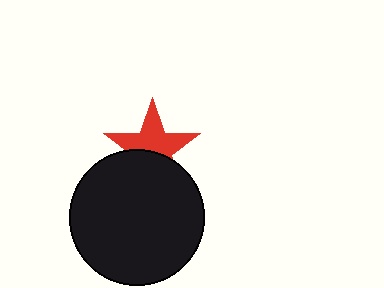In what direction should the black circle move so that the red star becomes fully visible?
The black circle should move down. That is the shortest direction to clear the overlap and leave the red star fully visible.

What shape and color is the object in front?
The object in front is a black circle.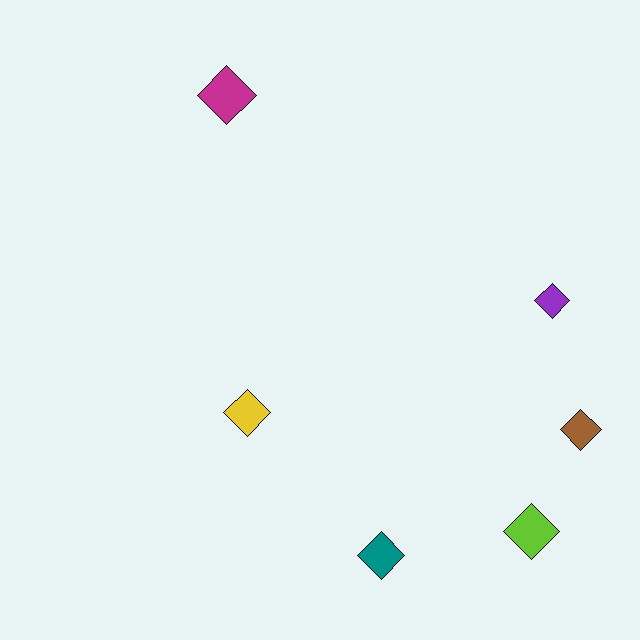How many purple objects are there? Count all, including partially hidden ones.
There is 1 purple object.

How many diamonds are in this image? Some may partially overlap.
There are 6 diamonds.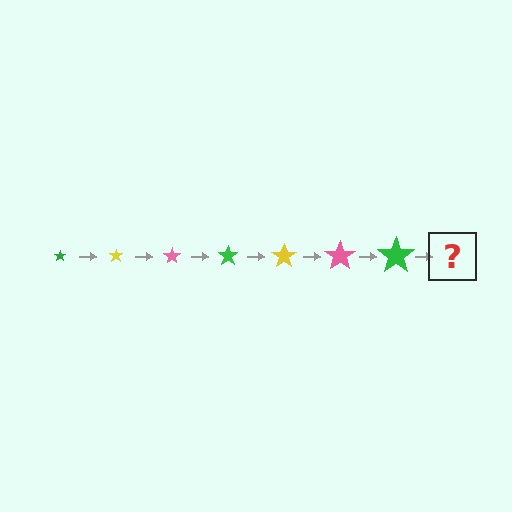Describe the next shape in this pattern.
It should be a yellow star, larger than the previous one.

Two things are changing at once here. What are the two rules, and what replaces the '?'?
The two rules are that the star grows larger each step and the color cycles through green, yellow, and pink. The '?' should be a yellow star, larger than the previous one.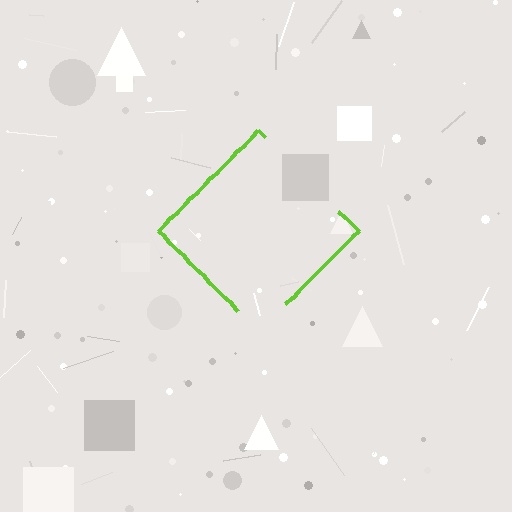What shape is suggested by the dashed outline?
The dashed outline suggests a diamond.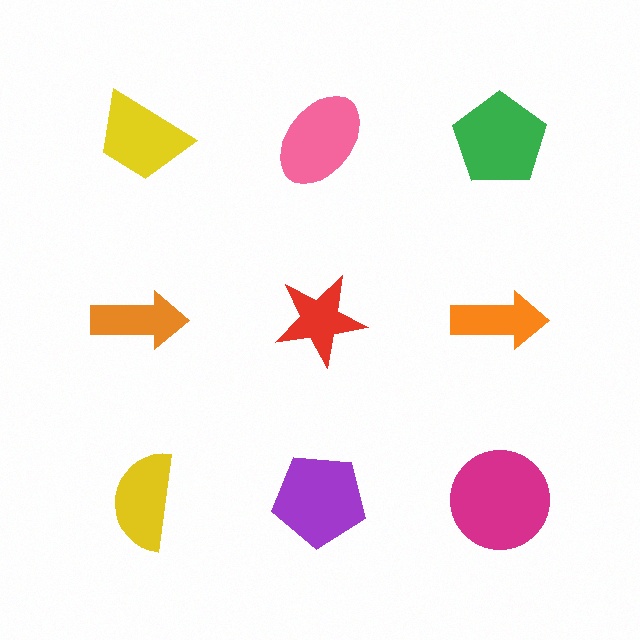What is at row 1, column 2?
A pink ellipse.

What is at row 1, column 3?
A green pentagon.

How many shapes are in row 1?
3 shapes.